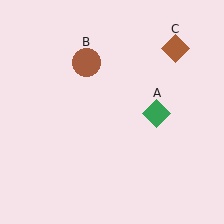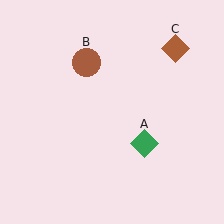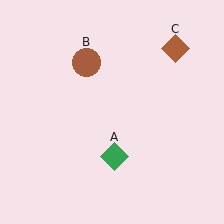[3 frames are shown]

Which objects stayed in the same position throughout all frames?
Brown circle (object B) and brown diamond (object C) remained stationary.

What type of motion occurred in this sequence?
The green diamond (object A) rotated clockwise around the center of the scene.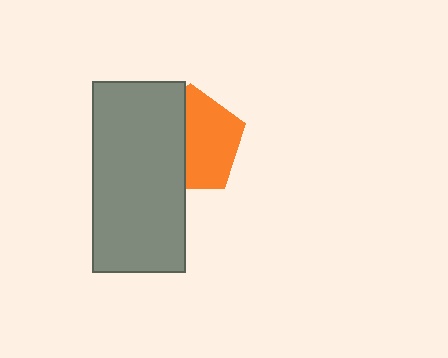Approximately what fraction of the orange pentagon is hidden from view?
Roughly 44% of the orange pentagon is hidden behind the gray rectangle.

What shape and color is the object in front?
The object in front is a gray rectangle.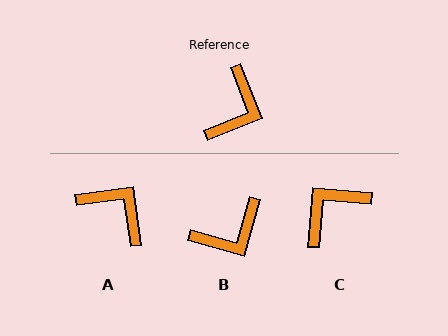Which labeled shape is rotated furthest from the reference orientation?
C, about 153 degrees away.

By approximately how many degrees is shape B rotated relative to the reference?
Approximately 38 degrees clockwise.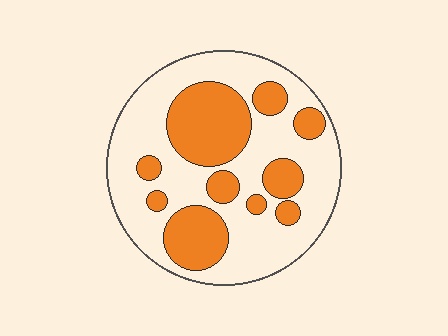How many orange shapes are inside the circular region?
10.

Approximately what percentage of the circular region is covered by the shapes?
Approximately 35%.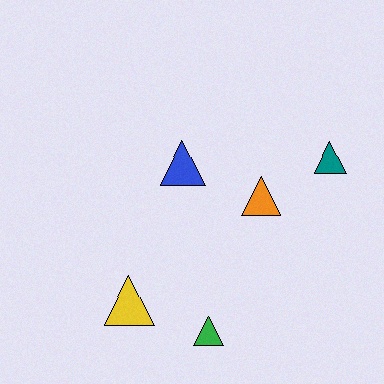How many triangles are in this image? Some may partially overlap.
There are 5 triangles.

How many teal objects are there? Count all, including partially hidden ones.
There is 1 teal object.